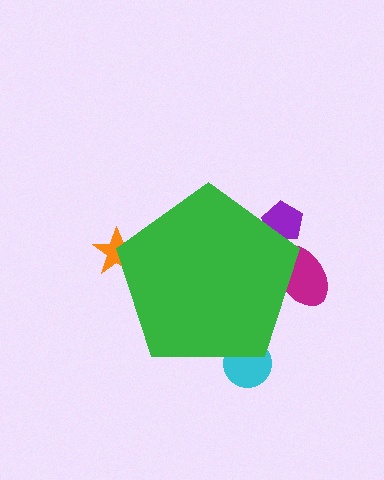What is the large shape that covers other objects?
A green pentagon.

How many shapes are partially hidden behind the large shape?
4 shapes are partially hidden.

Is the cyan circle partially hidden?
Yes, the cyan circle is partially hidden behind the green pentagon.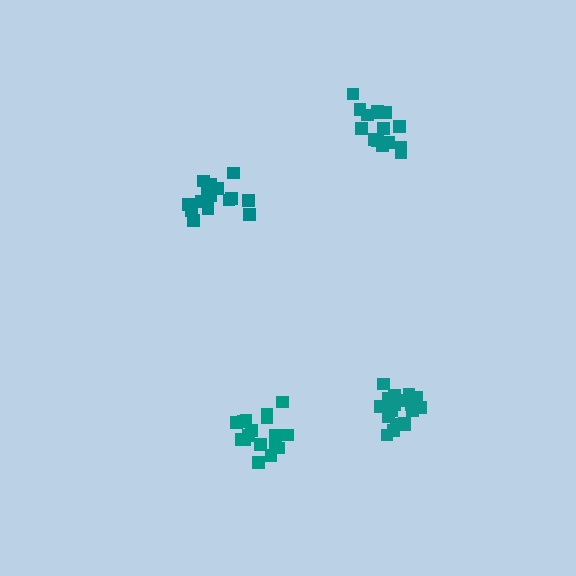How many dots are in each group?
Group 1: 18 dots, Group 2: 17 dots, Group 3: 15 dots, Group 4: 15 dots (65 total).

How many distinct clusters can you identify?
There are 4 distinct clusters.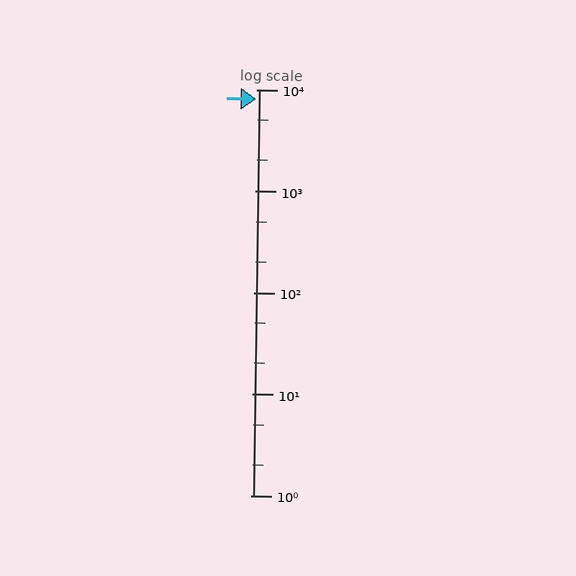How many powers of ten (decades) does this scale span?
The scale spans 4 decades, from 1 to 10000.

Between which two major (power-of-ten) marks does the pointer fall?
The pointer is between 1000 and 10000.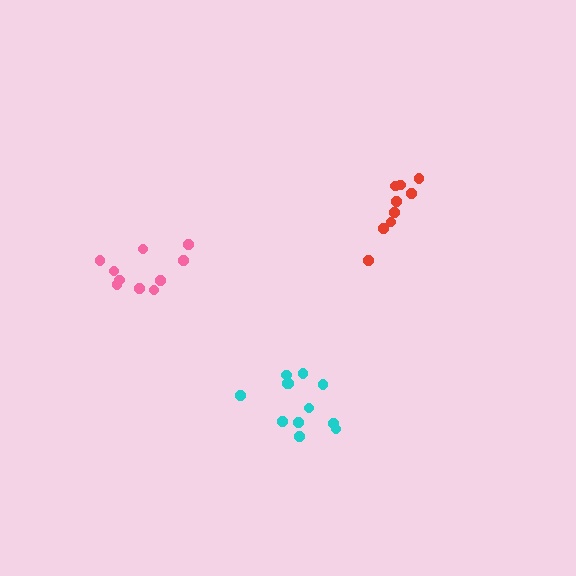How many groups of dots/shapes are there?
There are 3 groups.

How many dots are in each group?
Group 1: 10 dots, Group 2: 12 dots, Group 3: 9 dots (31 total).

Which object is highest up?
The red cluster is topmost.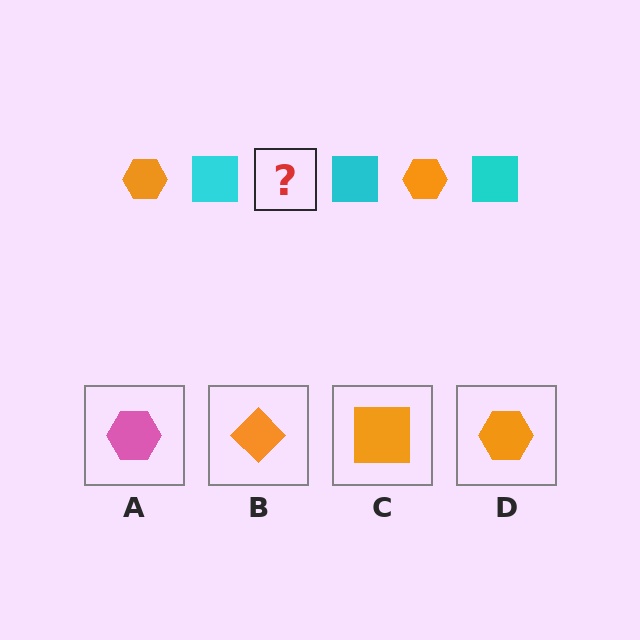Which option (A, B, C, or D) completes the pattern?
D.